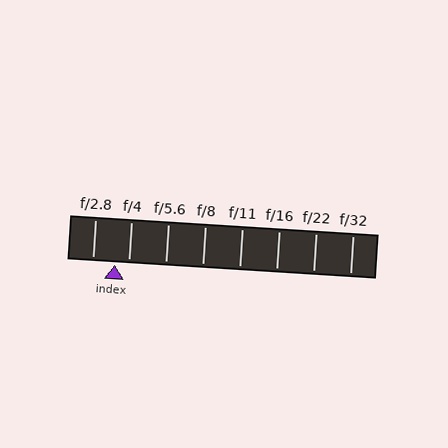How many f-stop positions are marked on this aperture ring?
There are 8 f-stop positions marked.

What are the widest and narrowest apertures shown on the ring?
The widest aperture shown is f/2.8 and the narrowest is f/32.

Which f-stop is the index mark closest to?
The index mark is closest to f/4.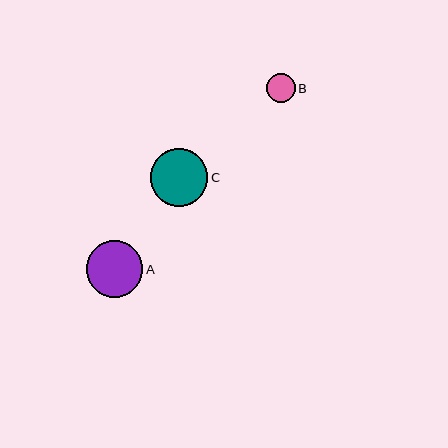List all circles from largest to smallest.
From largest to smallest: C, A, B.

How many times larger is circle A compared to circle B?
Circle A is approximately 2.0 times the size of circle B.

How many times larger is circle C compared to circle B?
Circle C is approximately 2.0 times the size of circle B.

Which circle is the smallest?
Circle B is the smallest with a size of approximately 29 pixels.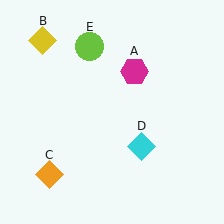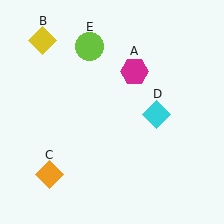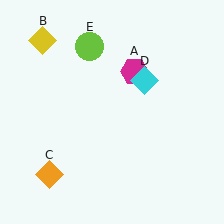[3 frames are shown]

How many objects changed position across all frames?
1 object changed position: cyan diamond (object D).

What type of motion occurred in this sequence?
The cyan diamond (object D) rotated counterclockwise around the center of the scene.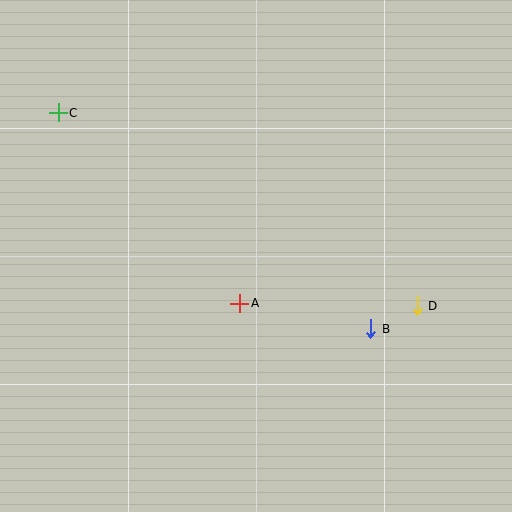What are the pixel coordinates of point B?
Point B is at (371, 329).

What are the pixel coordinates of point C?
Point C is at (58, 113).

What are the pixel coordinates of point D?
Point D is at (417, 306).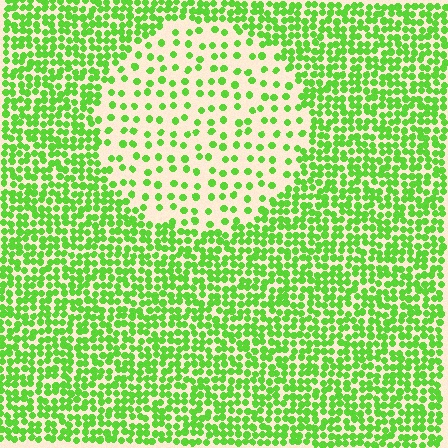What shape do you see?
I see a circle.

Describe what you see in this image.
The image contains small lime elements arranged at two different densities. A circle-shaped region is visible where the elements are less densely packed than the surrounding area.